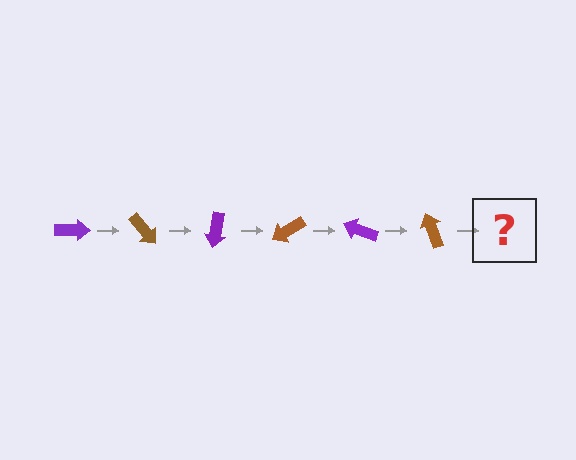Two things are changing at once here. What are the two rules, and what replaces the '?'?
The two rules are that it rotates 50 degrees each step and the color cycles through purple and brown. The '?' should be a purple arrow, rotated 300 degrees from the start.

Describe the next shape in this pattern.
It should be a purple arrow, rotated 300 degrees from the start.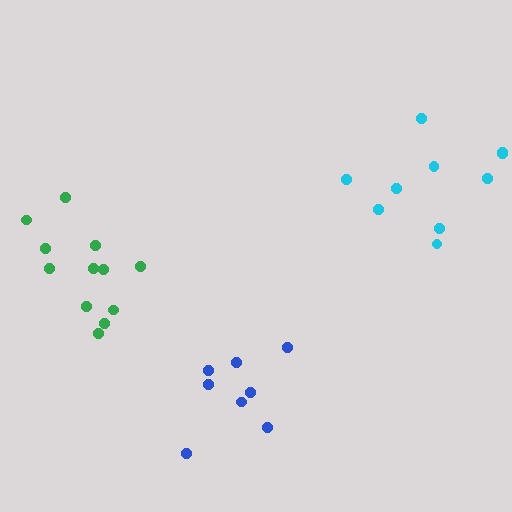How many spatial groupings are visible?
There are 3 spatial groupings.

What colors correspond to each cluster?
The clusters are colored: blue, cyan, green.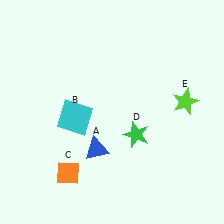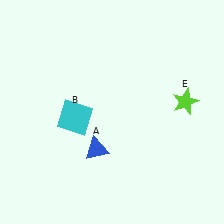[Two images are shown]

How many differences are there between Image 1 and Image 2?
There are 2 differences between the two images.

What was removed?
The orange diamond (C), the green star (D) were removed in Image 2.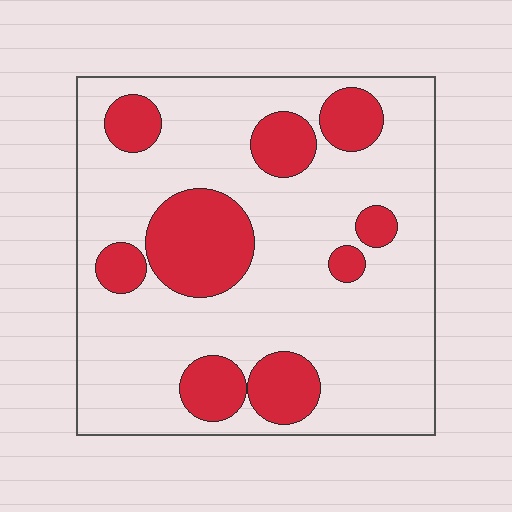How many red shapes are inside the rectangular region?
9.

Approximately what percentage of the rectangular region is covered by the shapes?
Approximately 25%.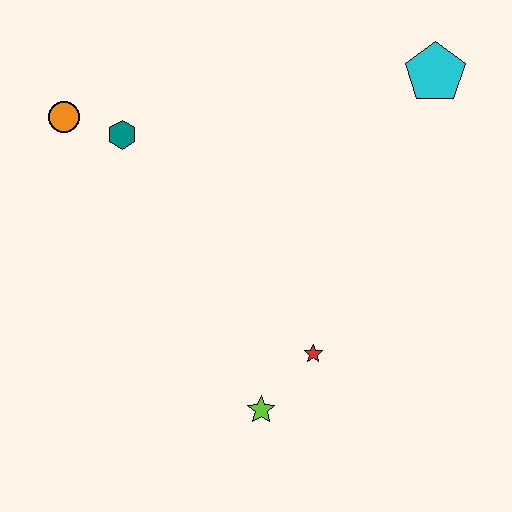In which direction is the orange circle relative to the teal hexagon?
The orange circle is to the left of the teal hexagon.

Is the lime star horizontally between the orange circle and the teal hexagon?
No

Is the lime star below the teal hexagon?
Yes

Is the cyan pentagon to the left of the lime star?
No